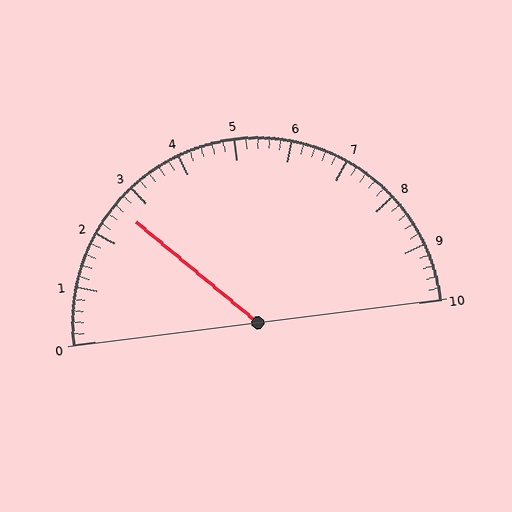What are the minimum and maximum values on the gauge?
The gauge ranges from 0 to 10.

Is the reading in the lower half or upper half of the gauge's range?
The reading is in the lower half of the range (0 to 10).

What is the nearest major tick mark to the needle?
The nearest major tick mark is 3.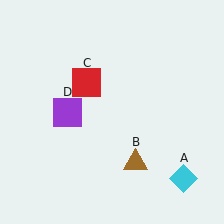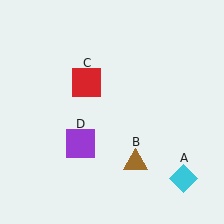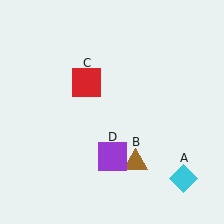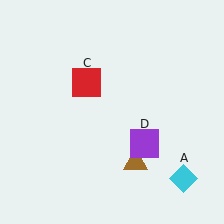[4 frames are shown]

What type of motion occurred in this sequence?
The purple square (object D) rotated counterclockwise around the center of the scene.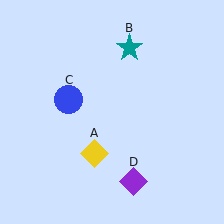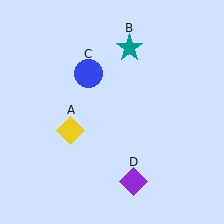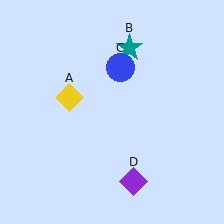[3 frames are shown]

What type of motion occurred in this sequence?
The yellow diamond (object A), blue circle (object C) rotated clockwise around the center of the scene.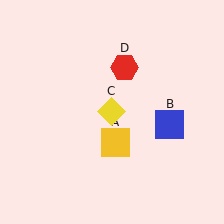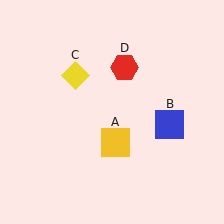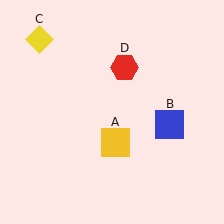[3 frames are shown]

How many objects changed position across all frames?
1 object changed position: yellow diamond (object C).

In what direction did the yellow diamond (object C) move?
The yellow diamond (object C) moved up and to the left.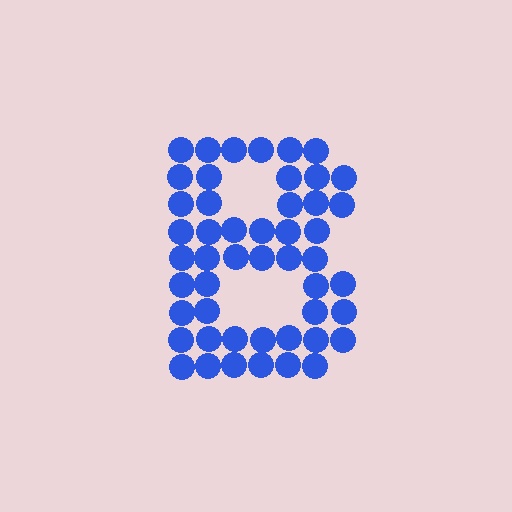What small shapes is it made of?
It is made of small circles.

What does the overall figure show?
The overall figure shows the letter B.